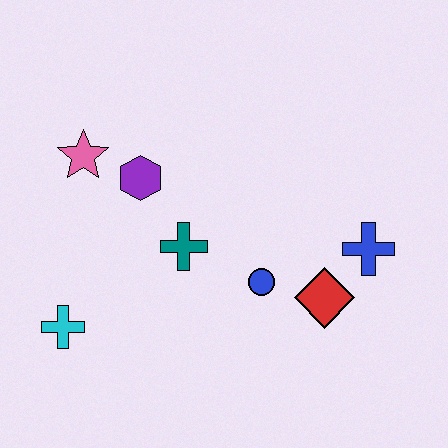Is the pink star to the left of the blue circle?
Yes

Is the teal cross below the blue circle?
No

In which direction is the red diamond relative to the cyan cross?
The red diamond is to the right of the cyan cross.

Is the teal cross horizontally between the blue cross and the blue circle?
No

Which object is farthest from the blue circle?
The pink star is farthest from the blue circle.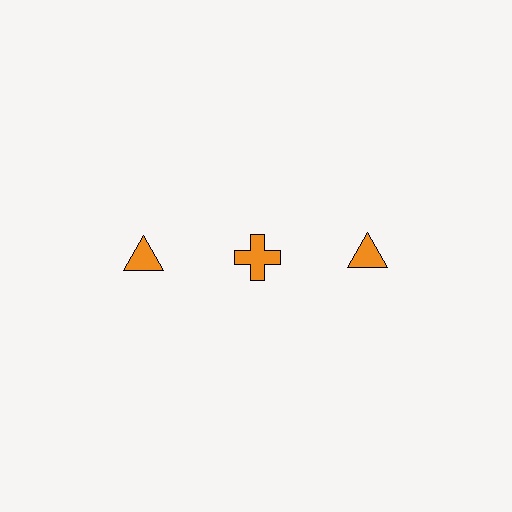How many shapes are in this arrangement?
There are 3 shapes arranged in a grid pattern.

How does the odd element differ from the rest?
It has a different shape: cross instead of triangle.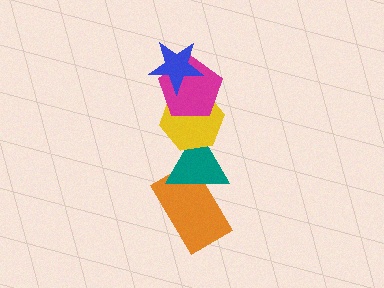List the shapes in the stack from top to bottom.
From top to bottom: the blue star, the magenta pentagon, the yellow hexagon, the teal triangle, the orange rectangle.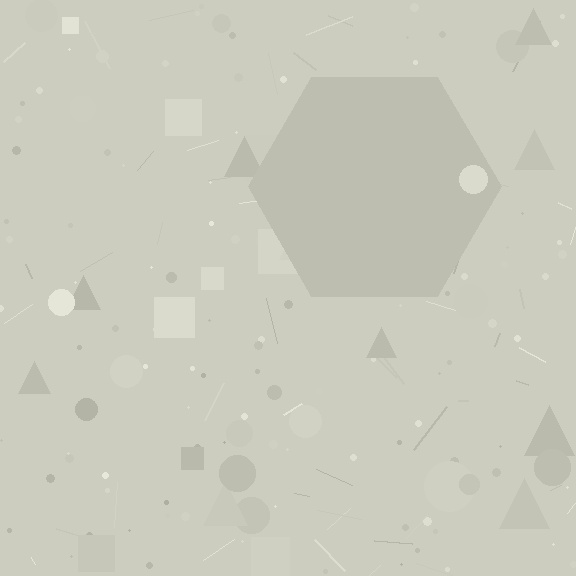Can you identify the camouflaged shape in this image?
The camouflaged shape is a hexagon.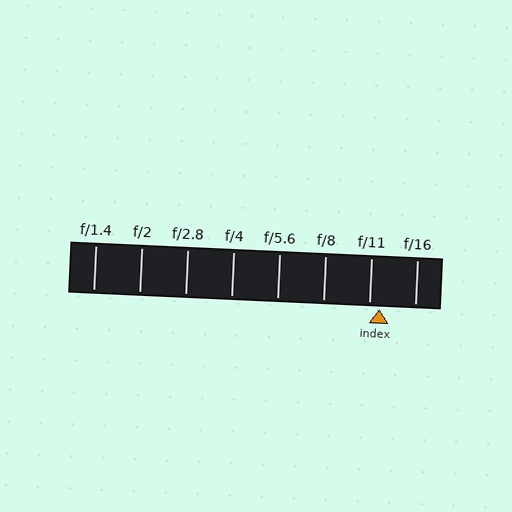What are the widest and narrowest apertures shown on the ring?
The widest aperture shown is f/1.4 and the narrowest is f/16.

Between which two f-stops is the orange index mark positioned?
The index mark is between f/11 and f/16.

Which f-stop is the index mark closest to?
The index mark is closest to f/11.